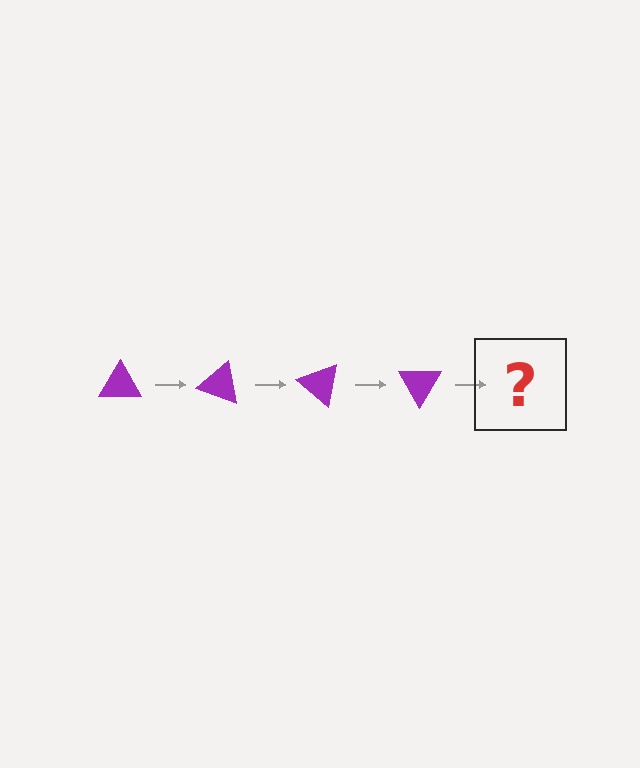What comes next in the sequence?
The next element should be a purple triangle rotated 80 degrees.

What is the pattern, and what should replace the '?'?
The pattern is that the triangle rotates 20 degrees each step. The '?' should be a purple triangle rotated 80 degrees.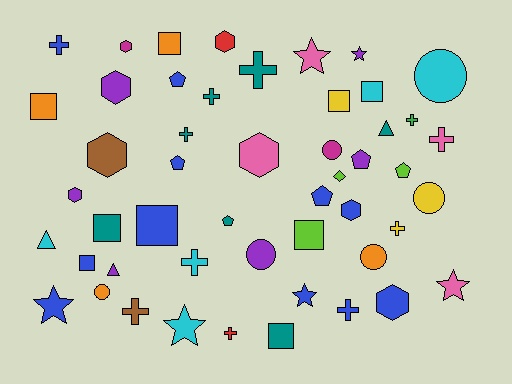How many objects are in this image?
There are 50 objects.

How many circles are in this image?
There are 6 circles.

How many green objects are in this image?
There is 1 green object.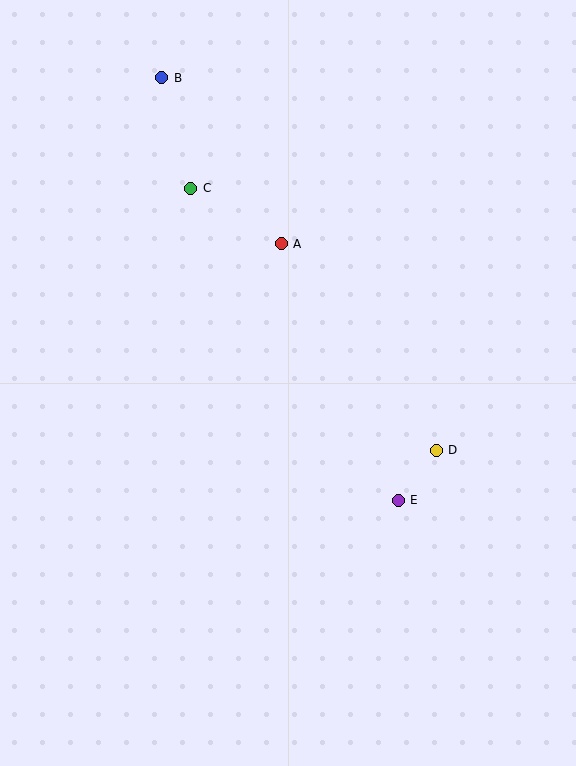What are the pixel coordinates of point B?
Point B is at (162, 78).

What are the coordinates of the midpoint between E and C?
The midpoint between E and C is at (295, 344).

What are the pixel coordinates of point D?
Point D is at (436, 450).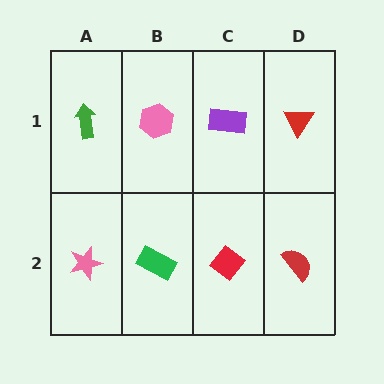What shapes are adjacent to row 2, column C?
A purple rectangle (row 1, column C), a green rectangle (row 2, column B), a red semicircle (row 2, column D).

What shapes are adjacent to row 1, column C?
A red diamond (row 2, column C), a pink hexagon (row 1, column B), a red triangle (row 1, column D).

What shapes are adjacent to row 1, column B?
A green rectangle (row 2, column B), a green arrow (row 1, column A), a purple rectangle (row 1, column C).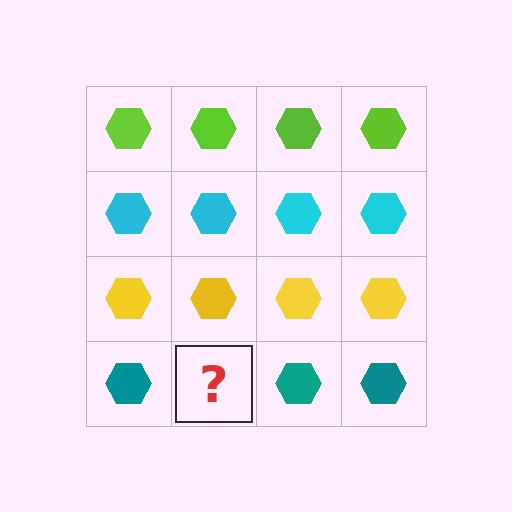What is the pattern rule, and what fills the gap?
The rule is that each row has a consistent color. The gap should be filled with a teal hexagon.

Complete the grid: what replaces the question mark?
The question mark should be replaced with a teal hexagon.